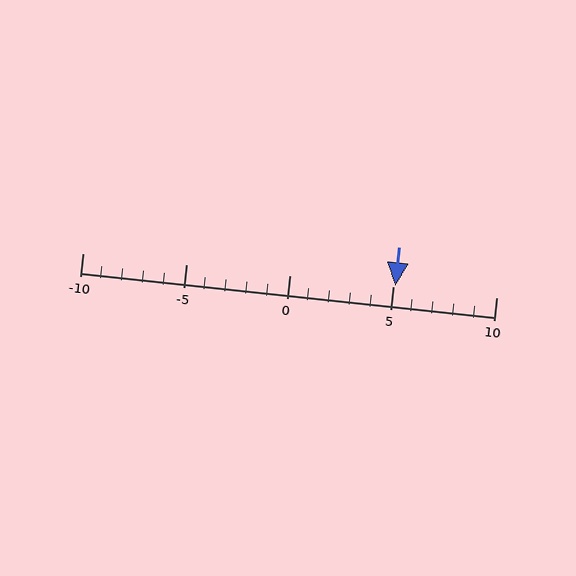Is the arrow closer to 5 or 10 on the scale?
The arrow is closer to 5.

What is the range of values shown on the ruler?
The ruler shows values from -10 to 10.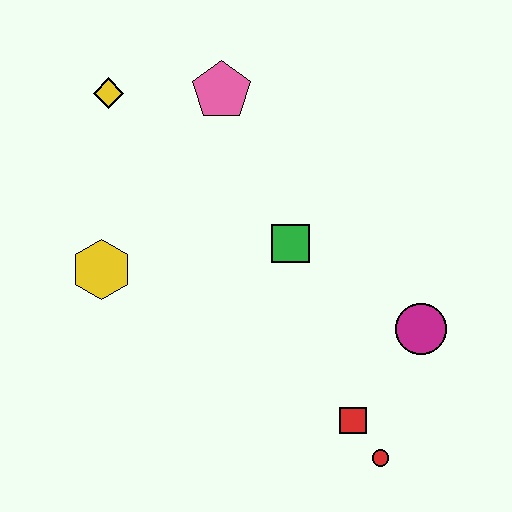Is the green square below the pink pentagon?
Yes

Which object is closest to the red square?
The red circle is closest to the red square.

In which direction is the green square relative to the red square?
The green square is above the red square.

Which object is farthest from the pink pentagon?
The red circle is farthest from the pink pentagon.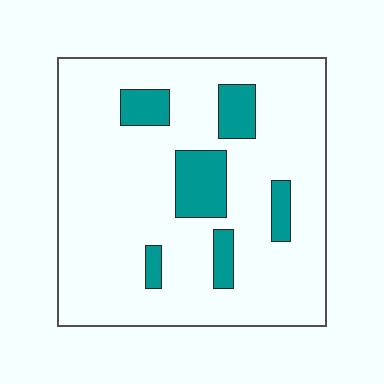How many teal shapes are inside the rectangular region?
6.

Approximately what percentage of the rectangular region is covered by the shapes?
Approximately 15%.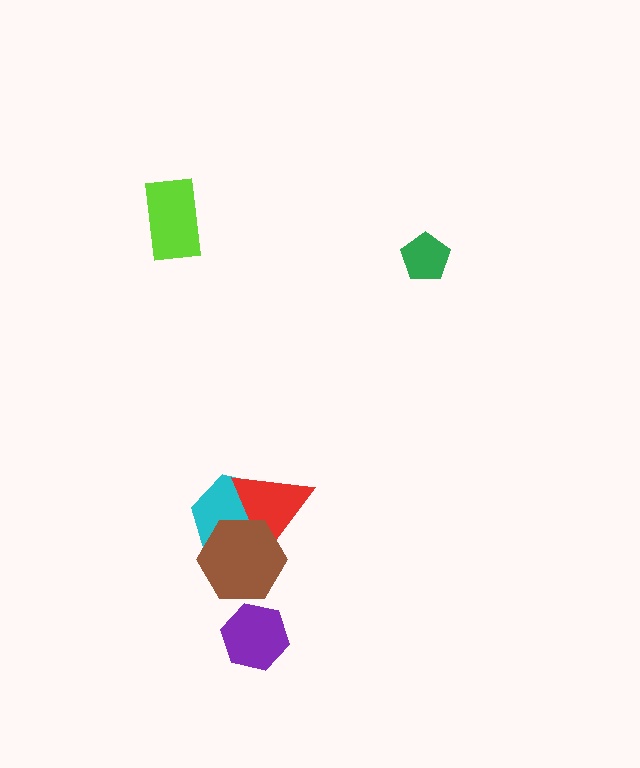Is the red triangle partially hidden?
Yes, it is partially covered by another shape.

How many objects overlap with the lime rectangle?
0 objects overlap with the lime rectangle.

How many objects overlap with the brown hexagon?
2 objects overlap with the brown hexagon.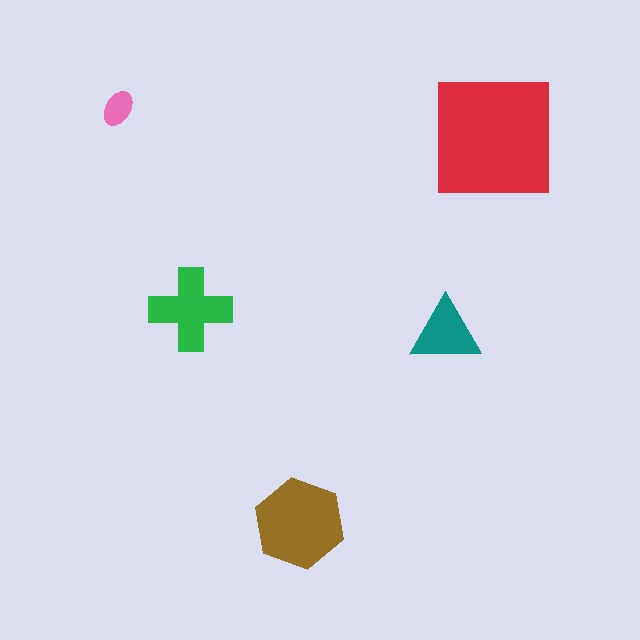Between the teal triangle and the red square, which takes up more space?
The red square.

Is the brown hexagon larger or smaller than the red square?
Smaller.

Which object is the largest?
The red square.